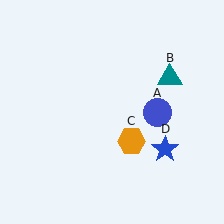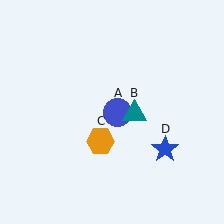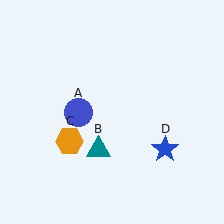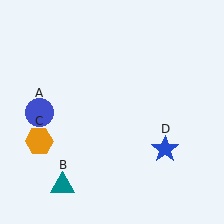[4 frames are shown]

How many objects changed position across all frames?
3 objects changed position: blue circle (object A), teal triangle (object B), orange hexagon (object C).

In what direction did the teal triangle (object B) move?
The teal triangle (object B) moved down and to the left.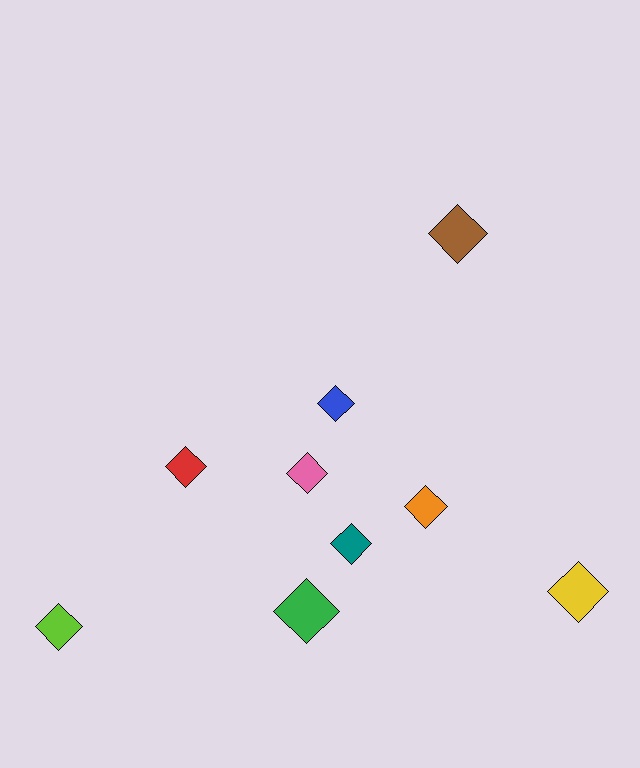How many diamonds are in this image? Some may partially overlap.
There are 9 diamonds.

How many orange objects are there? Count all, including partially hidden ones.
There is 1 orange object.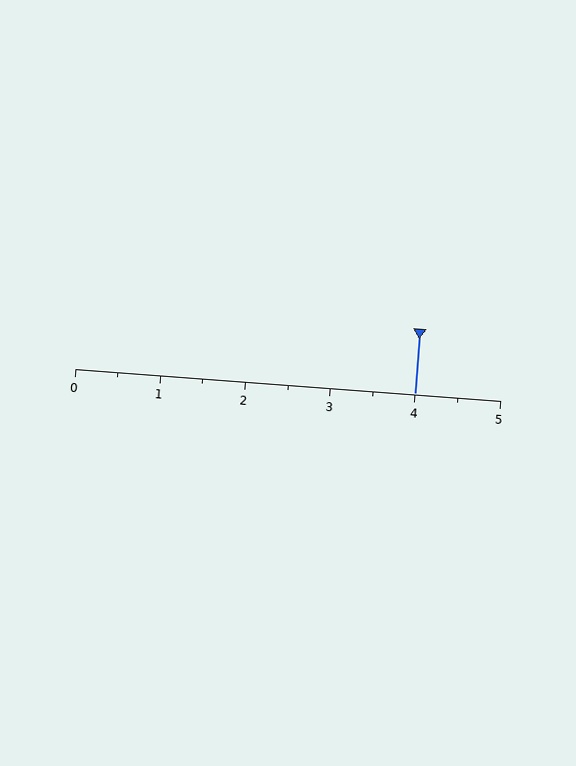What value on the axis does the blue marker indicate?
The marker indicates approximately 4.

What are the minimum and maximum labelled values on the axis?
The axis runs from 0 to 5.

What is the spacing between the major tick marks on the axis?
The major ticks are spaced 1 apart.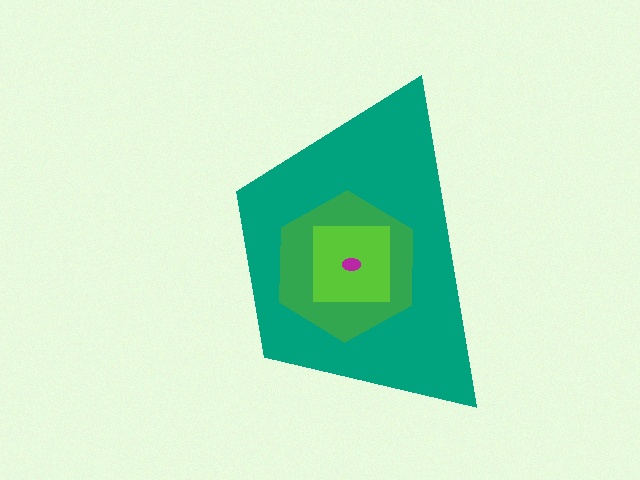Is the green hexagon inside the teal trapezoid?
Yes.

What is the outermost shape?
The teal trapezoid.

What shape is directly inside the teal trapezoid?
The green hexagon.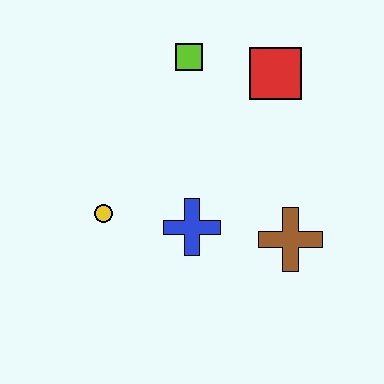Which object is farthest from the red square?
The yellow circle is farthest from the red square.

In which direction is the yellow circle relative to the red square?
The yellow circle is to the left of the red square.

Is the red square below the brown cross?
No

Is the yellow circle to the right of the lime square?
No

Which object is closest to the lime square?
The red square is closest to the lime square.